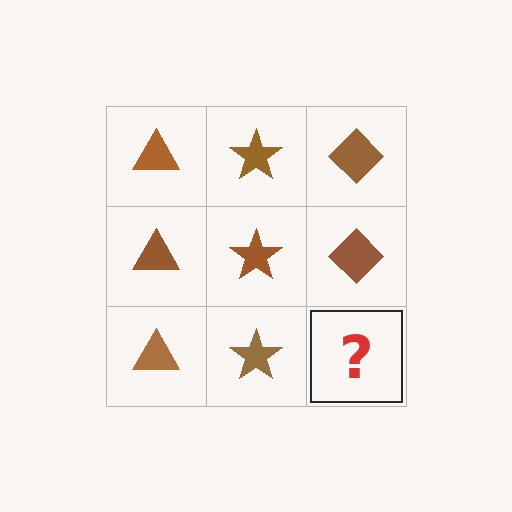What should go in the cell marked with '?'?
The missing cell should contain a brown diamond.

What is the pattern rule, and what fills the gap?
The rule is that each column has a consistent shape. The gap should be filled with a brown diamond.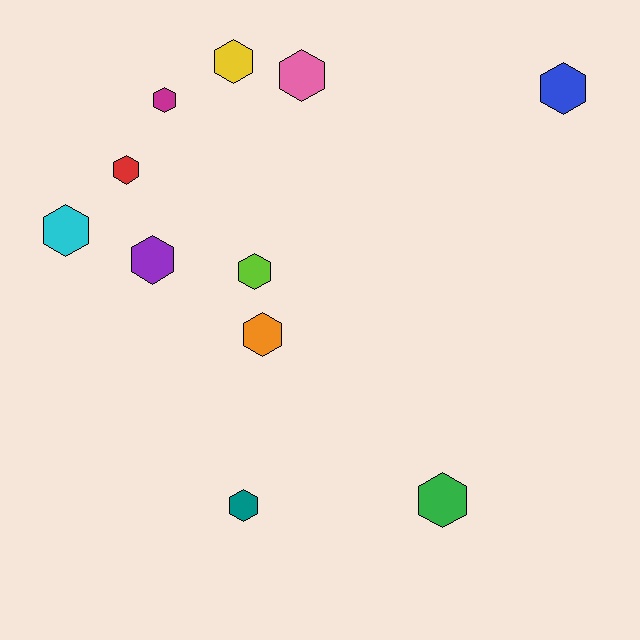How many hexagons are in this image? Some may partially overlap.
There are 11 hexagons.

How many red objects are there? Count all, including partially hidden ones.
There is 1 red object.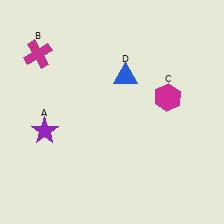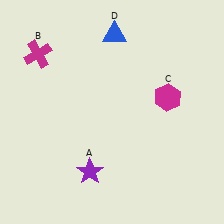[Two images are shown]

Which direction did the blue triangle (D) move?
The blue triangle (D) moved up.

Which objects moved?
The objects that moved are: the purple star (A), the blue triangle (D).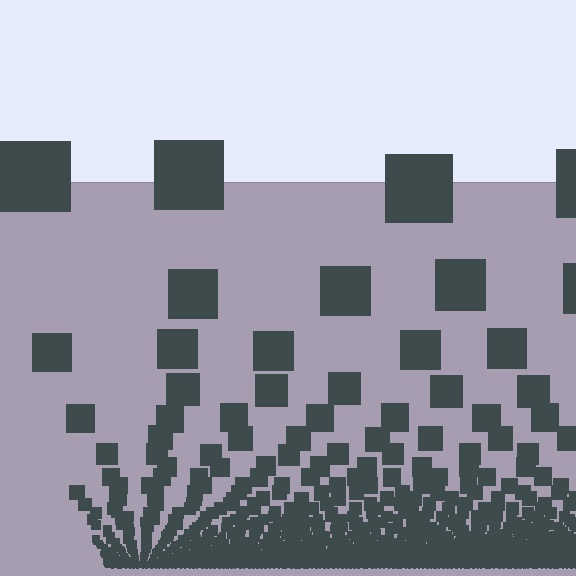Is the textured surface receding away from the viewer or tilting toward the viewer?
The surface appears to tilt toward the viewer. Texture elements get larger and sparser toward the top.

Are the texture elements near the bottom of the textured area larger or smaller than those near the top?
Smaller. The gradient is inverted — elements near the bottom are smaller and denser.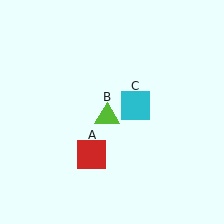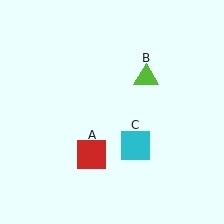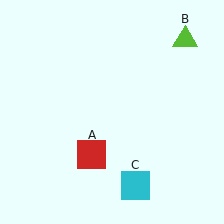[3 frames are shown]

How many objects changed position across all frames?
2 objects changed position: lime triangle (object B), cyan square (object C).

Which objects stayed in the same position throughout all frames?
Red square (object A) remained stationary.